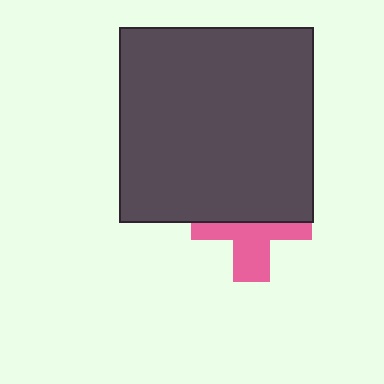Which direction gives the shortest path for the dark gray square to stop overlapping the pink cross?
Moving up gives the shortest separation.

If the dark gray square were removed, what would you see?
You would see the complete pink cross.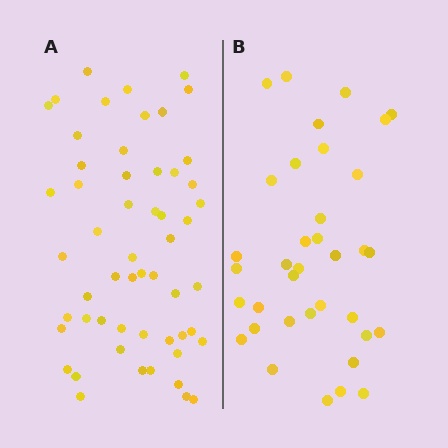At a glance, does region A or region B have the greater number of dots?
Region A (the left region) has more dots.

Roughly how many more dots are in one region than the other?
Region A has approximately 20 more dots than region B.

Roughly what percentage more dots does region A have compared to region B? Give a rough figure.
About 55% more.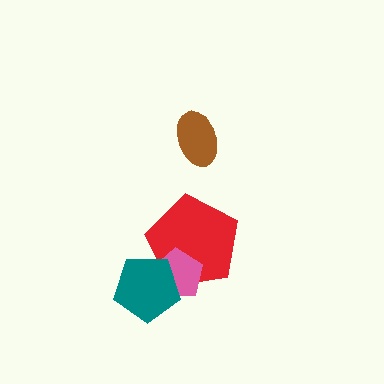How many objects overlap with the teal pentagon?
2 objects overlap with the teal pentagon.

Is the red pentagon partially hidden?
Yes, it is partially covered by another shape.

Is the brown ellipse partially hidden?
No, no other shape covers it.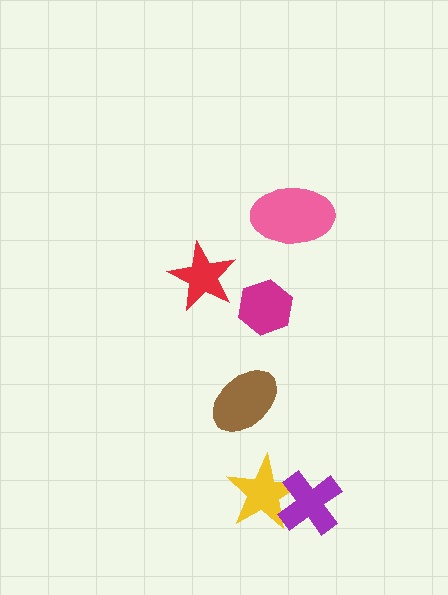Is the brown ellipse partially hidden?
No, no other shape covers it.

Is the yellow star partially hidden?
Yes, it is partially covered by another shape.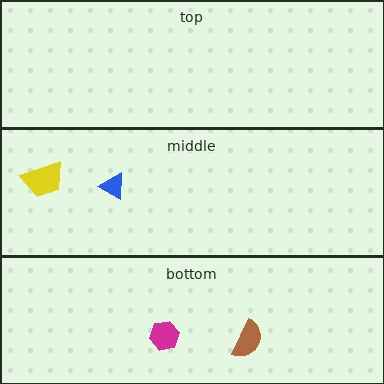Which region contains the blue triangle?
The middle region.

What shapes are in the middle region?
The yellow trapezoid, the blue triangle.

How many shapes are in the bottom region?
2.